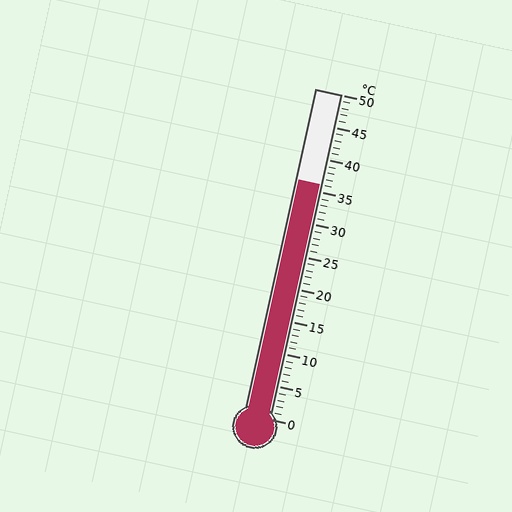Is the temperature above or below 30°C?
The temperature is above 30°C.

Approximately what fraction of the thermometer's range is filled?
The thermometer is filled to approximately 70% of its range.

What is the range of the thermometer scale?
The thermometer scale ranges from 0°C to 50°C.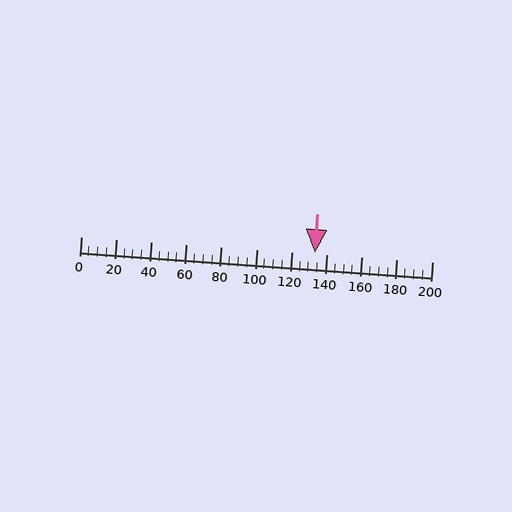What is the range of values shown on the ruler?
The ruler shows values from 0 to 200.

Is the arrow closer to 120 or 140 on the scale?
The arrow is closer to 140.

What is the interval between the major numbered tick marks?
The major tick marks are spaced 20 units apart.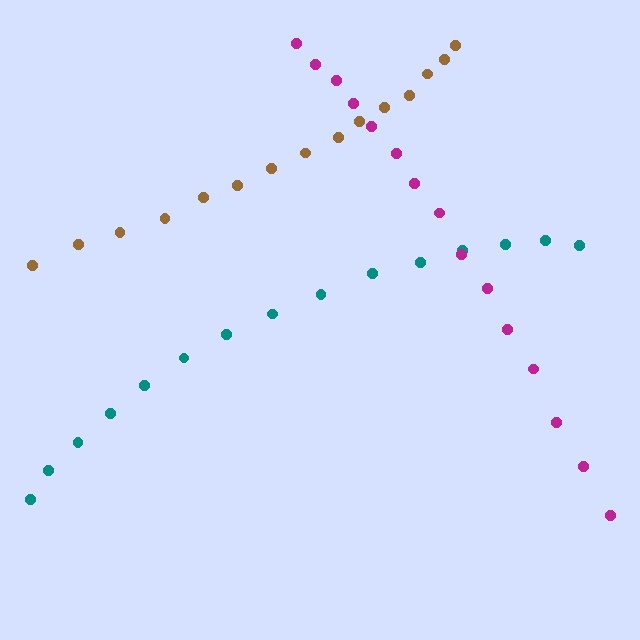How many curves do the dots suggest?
There are 3 distinct paths.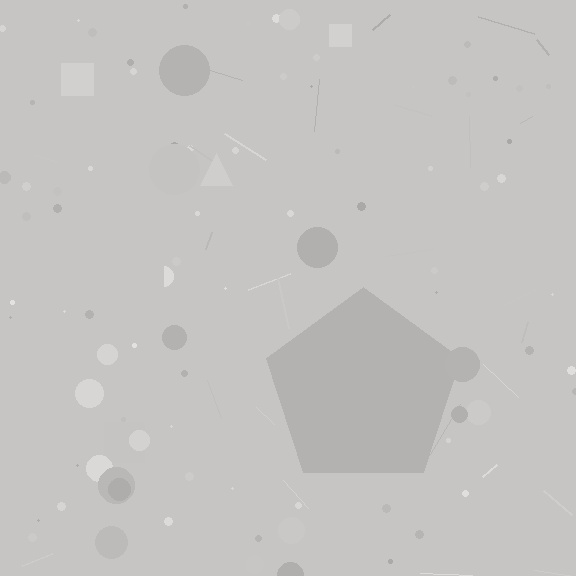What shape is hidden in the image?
A pentagon is hidden in the image.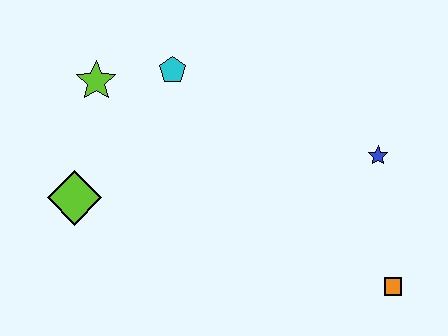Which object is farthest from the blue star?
The lime diamond is farthest from the blue star.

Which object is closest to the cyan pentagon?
The lime star is closest to the cyan pentagon.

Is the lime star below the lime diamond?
No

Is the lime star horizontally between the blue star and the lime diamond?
Yes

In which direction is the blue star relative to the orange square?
The blue star is above the orange square.